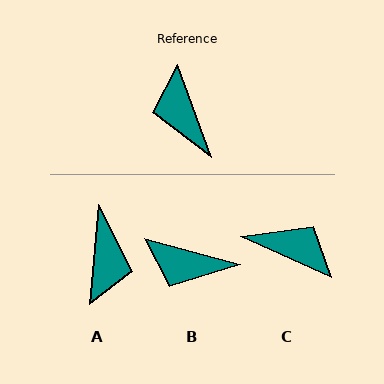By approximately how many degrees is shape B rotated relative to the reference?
Approximately 55 degrees counter-clockwise.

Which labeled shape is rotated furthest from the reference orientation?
A, about 154 degrees away.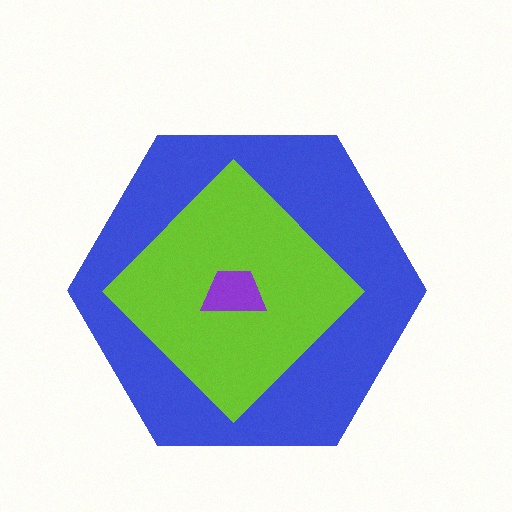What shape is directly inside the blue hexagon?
The lime diamond.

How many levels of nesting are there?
3.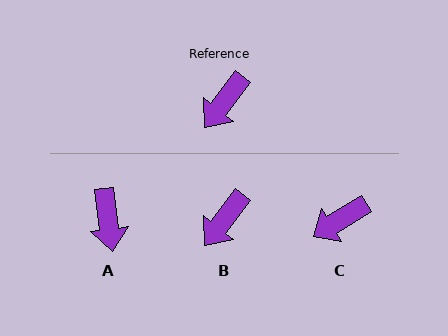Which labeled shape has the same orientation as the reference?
B.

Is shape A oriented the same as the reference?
No, it is off by about 45 degrees.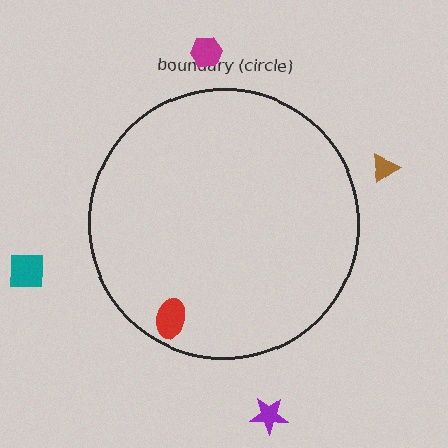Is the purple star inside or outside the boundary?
Outside.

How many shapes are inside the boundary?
1 inside, 4 outside.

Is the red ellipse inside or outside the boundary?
Inside.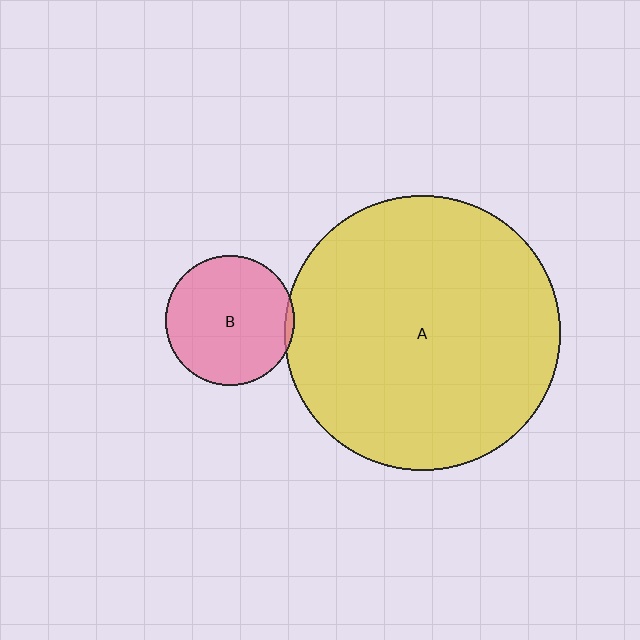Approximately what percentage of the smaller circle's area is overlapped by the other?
Approximately 5%.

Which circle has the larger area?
Circle A (yellow).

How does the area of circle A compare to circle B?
Approximately 4.5 times.